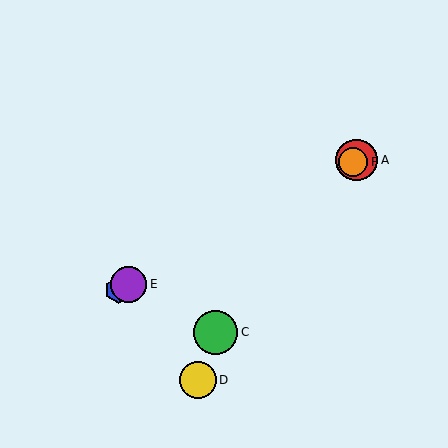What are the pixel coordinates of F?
Object F is at (353, 162).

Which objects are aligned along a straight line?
Objects A, B, E, F are aligned along a straight line.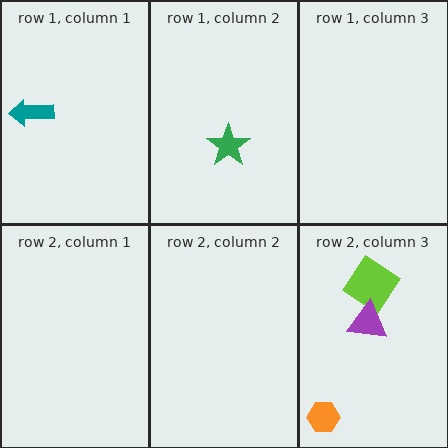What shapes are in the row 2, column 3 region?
The orange hexagon, the lime diamond, the purple triangle.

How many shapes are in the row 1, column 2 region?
1.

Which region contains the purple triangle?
The row 2, column 3 region.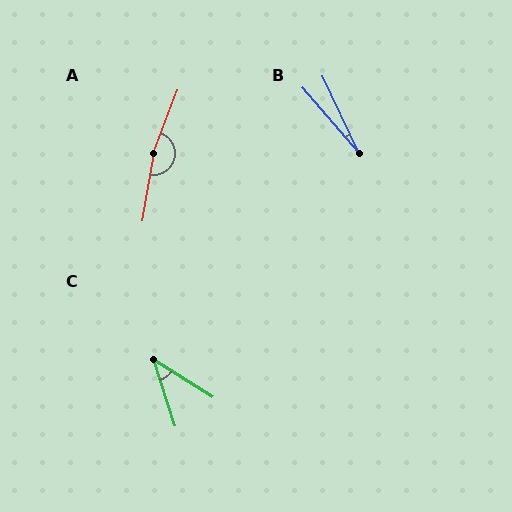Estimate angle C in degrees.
Approximately 40 degrees.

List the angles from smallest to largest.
B (15°), C (40°), A (169°).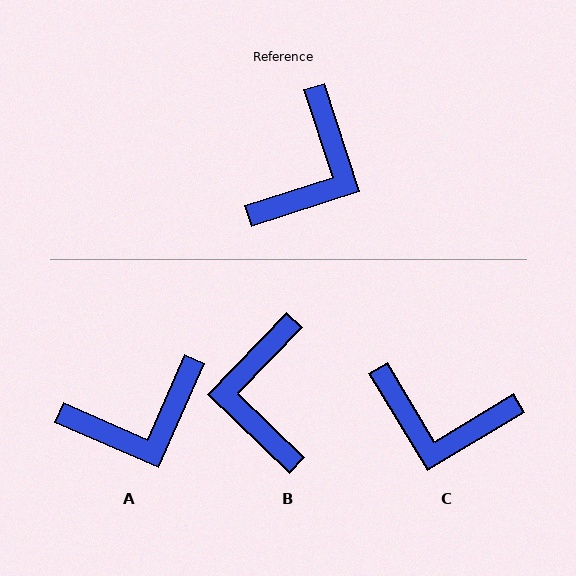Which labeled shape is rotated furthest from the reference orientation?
B, about 152 degrees away.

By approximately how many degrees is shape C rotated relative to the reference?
Approximately 77 degrees clockwise.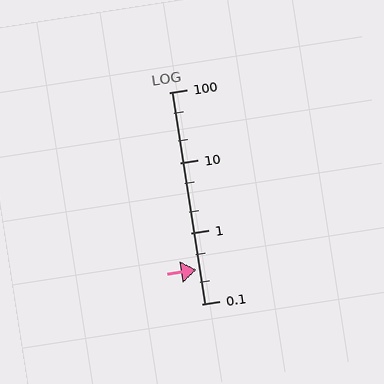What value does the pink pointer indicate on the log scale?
The pointer indicates approximately 0.3.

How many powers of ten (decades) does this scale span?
The scale spans 3 decades, from 0.1 to 100.